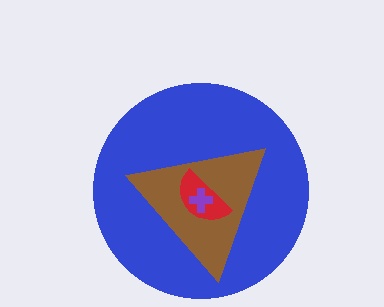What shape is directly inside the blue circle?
The brown triangle.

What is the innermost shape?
The purple cross.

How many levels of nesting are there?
4.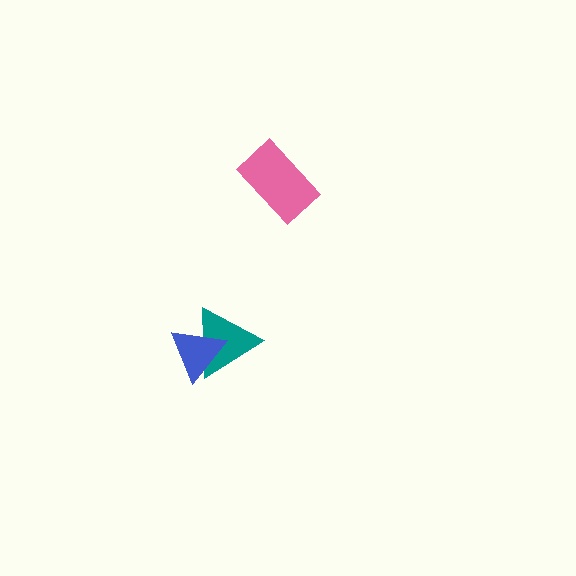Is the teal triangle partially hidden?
Yes, it is partially covered by another shape.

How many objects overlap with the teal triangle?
1 object overlaps with the teal triangle.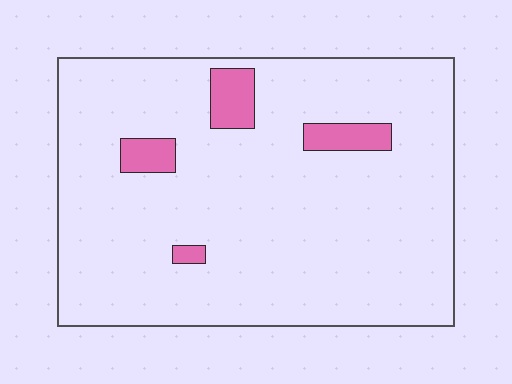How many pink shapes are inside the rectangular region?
4.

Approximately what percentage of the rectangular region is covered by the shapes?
Approximately 5%.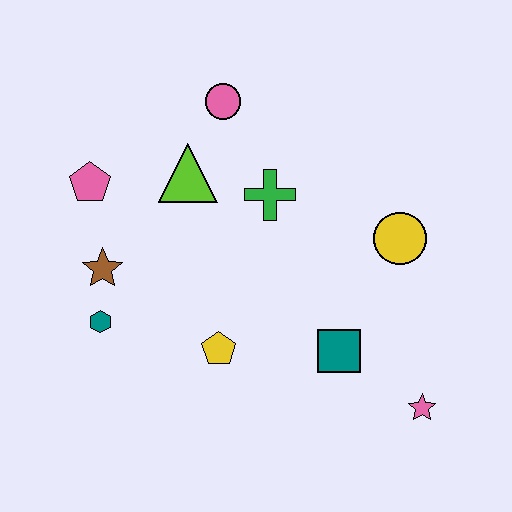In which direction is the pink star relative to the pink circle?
The pink star is below the pink circle.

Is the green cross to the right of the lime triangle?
Yes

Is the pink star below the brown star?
Yes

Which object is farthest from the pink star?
The pink pentagon is farthest from the pink star.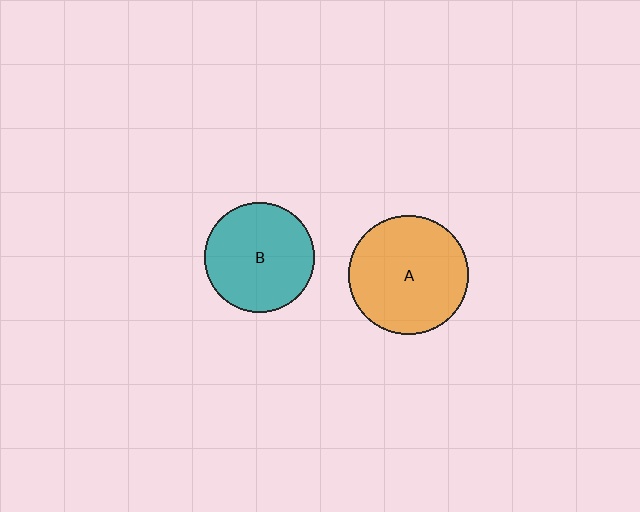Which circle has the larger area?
Circle A (orange).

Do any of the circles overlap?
No, none of the circles overlap.